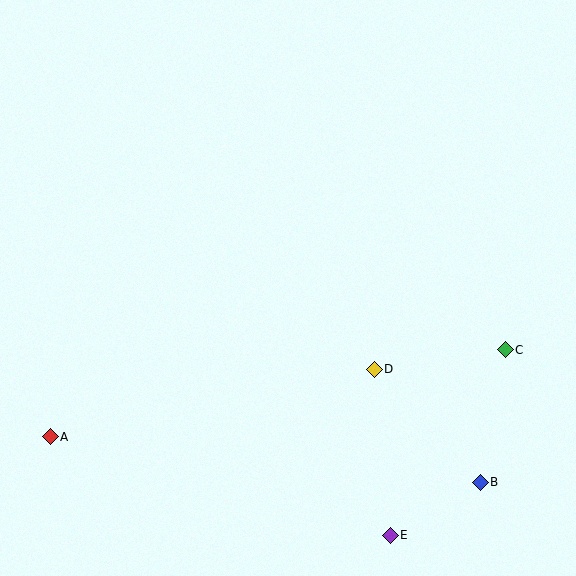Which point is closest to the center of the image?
Point D at (374, 369) is closest to the center.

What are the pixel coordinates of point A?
Point A is at (50, 437).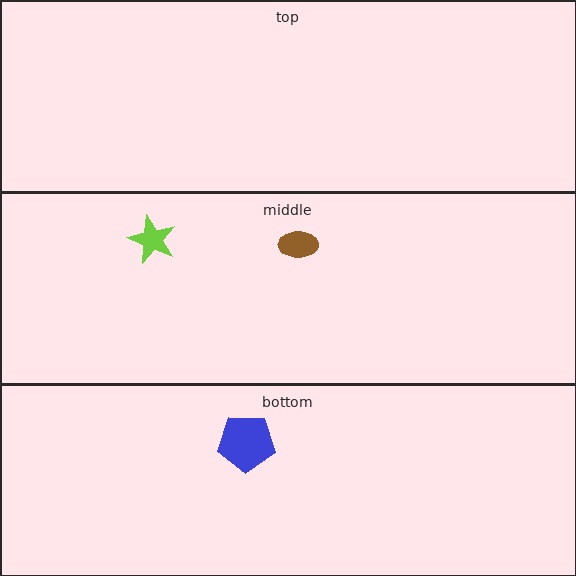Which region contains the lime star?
The middle region.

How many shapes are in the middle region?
2.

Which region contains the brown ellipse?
The middle region.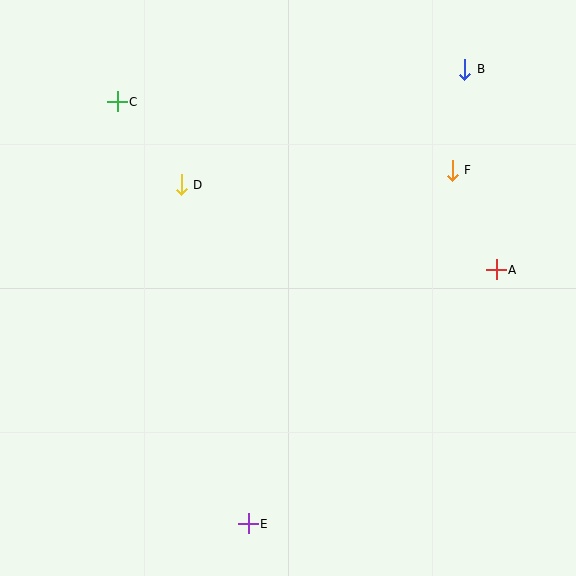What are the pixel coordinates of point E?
Point E is at (248, 524).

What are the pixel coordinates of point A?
Point A is at (496, 270).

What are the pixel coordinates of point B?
Point B is at (465, 69).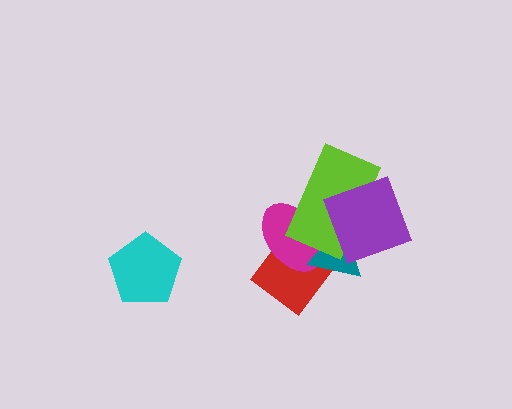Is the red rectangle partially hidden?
Yes, it is partially covered by another shape.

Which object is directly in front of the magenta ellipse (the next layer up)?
The teal triangle is directly in front of the magenta ellipse.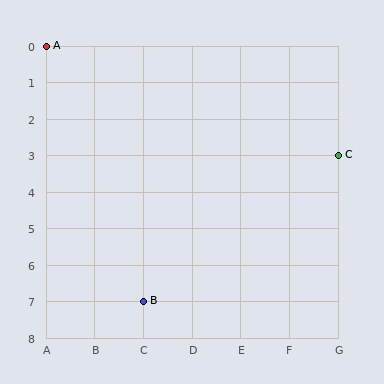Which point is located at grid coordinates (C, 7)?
Point B is at (C, 7).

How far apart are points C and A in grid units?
Points C and A are 6 columns and 3 rows apart (about 6.7 grid units diagonally).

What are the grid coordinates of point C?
Point C is at grid coordinates (G, 3).